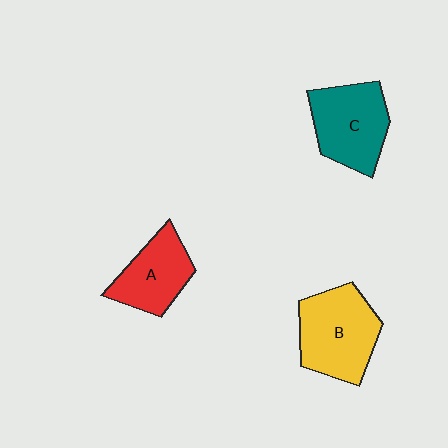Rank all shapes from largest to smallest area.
From largest to smallest: B (yellow), C (teal), A (red).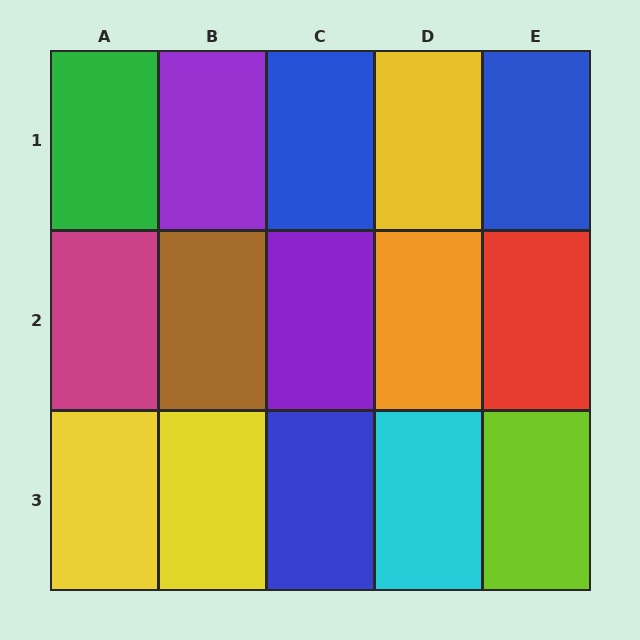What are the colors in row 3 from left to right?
Yellow, yellow, blue, cyan, lime.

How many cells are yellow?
3 cells are yellow.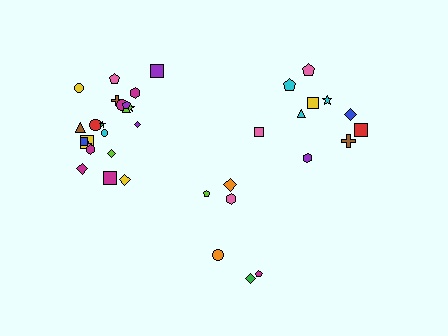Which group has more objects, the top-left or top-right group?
The top-left group.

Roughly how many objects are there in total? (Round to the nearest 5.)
Roughly 40 objects in total.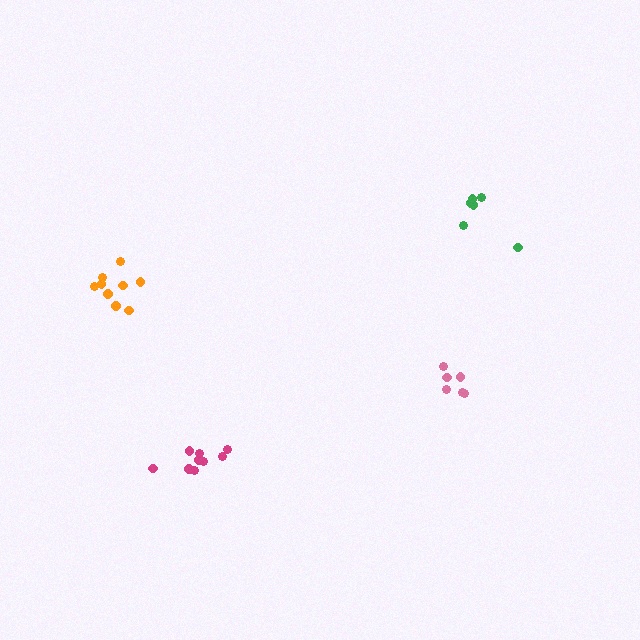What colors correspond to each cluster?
The clusters are colored: pink, orange, green, magenta.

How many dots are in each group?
Group 1: 6 dots, Group 2: 9 dots, Group 3: 6 dots, Group 4: 9 dots (30 total).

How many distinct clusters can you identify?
There are 4 distinct clusters.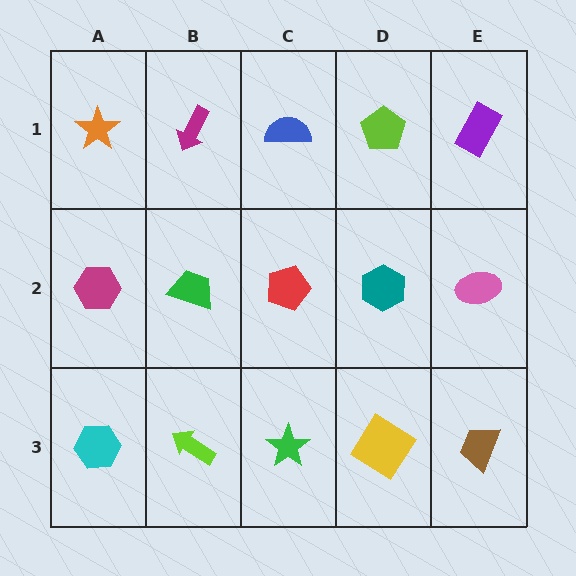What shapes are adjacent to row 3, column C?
A red pentagon (row 2, column C), a lime arrow (row 3, column B), a yellow diamond (row 3, column D).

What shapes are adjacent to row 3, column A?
A magenta hexagon (row 2, column A), a lime arrow (row 3, column B).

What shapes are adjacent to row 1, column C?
A red pentagon (row 2, column C), a magenta arrow (row 1, column B), a lime pentagon (row 1, column D).